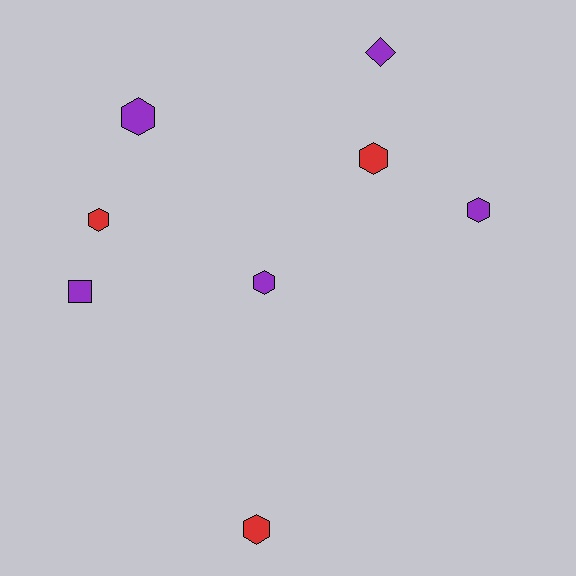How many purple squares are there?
There is 1 purple square.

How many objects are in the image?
There are 8 objects.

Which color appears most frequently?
Purple, with 5 objects.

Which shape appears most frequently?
Hexagon, with 6 objects.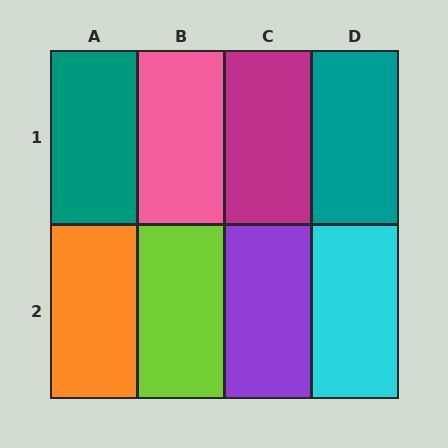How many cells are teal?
2 cells are teal.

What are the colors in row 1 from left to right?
Teal, pink, magenta, teal.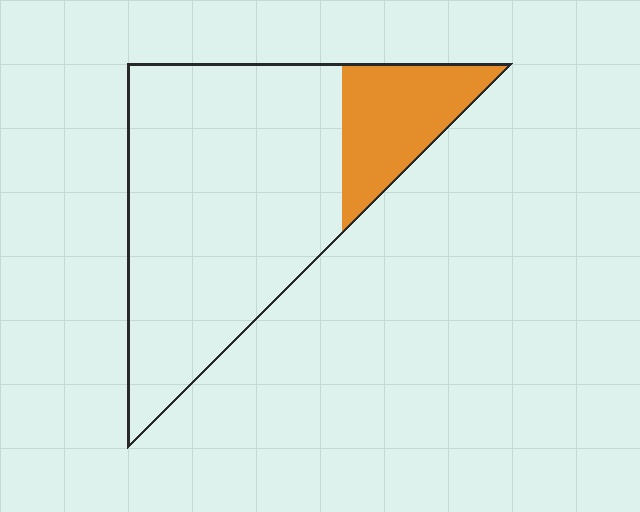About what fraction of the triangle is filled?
About one fifth (1/5).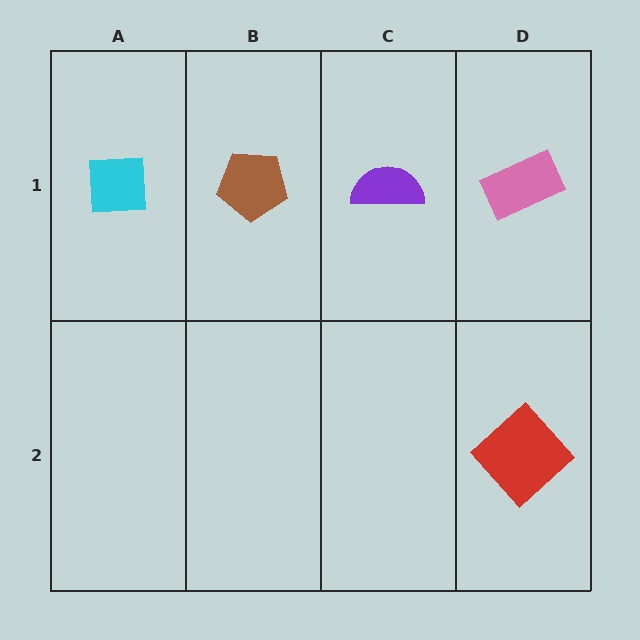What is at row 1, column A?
A cyan square.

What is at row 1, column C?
A purple semicircle.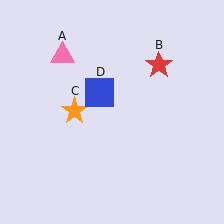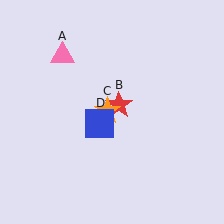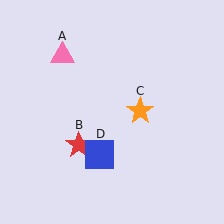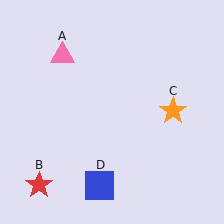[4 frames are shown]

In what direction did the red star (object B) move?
The red star (object B) moved down and to the left.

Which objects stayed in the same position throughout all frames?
Pink triangle (object A) remained stationary.